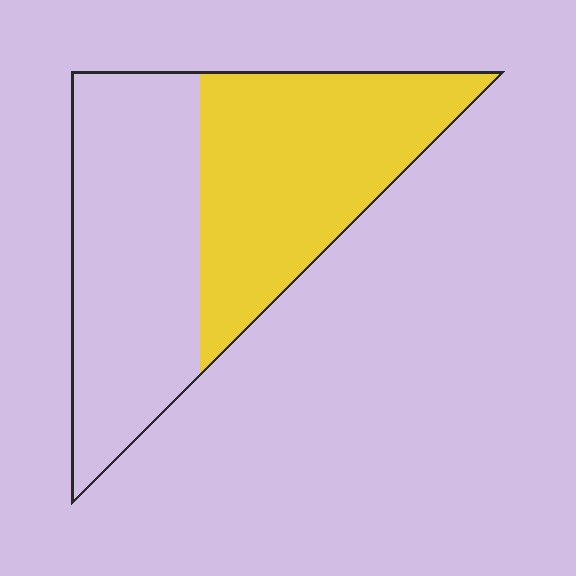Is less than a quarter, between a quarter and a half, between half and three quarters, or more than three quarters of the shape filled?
Between a quarter and a half.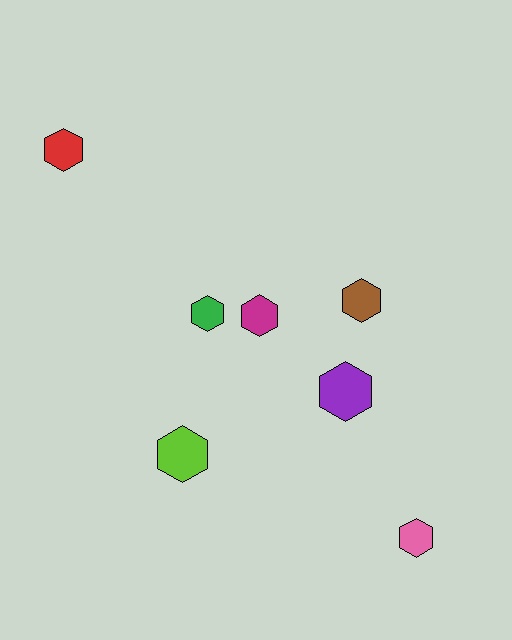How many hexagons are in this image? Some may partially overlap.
There are 7 hexagons.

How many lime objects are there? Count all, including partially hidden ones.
There is 1 lime object.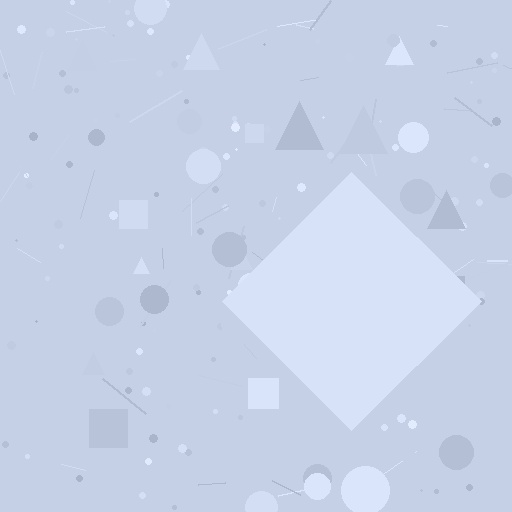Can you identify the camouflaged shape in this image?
The camouflaged shape is a diamond.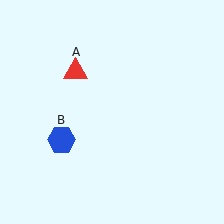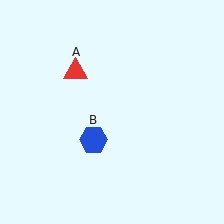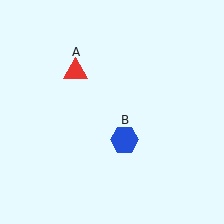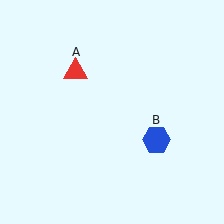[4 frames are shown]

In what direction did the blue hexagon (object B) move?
The blue hexagon (object B) moved right.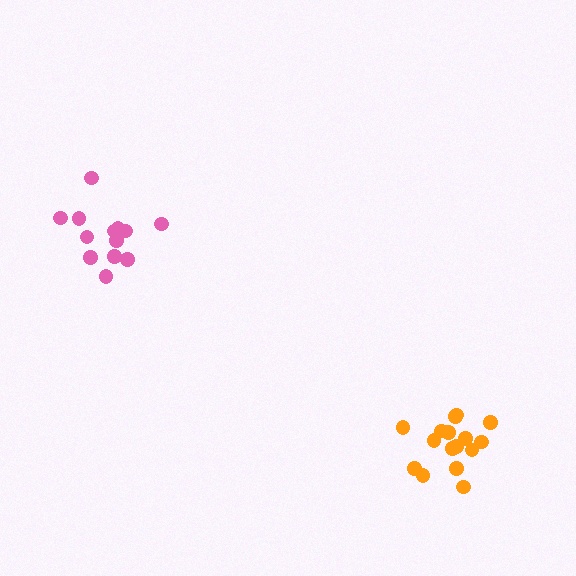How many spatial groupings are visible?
There are 2 spatial groupings.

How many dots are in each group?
Group 1: 13 dots, Group 2: 16 dots (29 total).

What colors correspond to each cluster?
The clusters are colored: pink, orange.